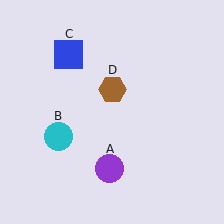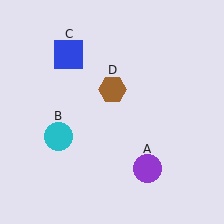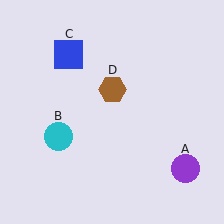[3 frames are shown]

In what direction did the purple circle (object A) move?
The purple circle (object A) moved right.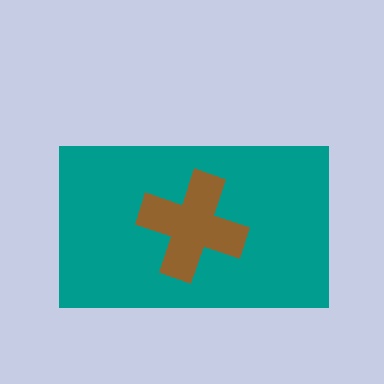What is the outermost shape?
The teal rectangle.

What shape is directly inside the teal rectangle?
The brown cross.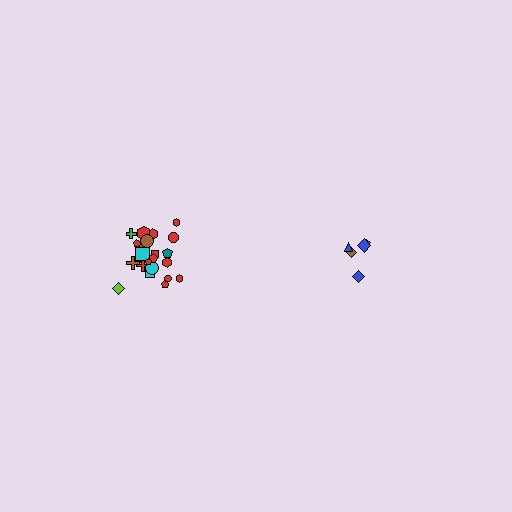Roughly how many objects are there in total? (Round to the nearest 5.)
Roughly 30 objects in total.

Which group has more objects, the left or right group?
The left group.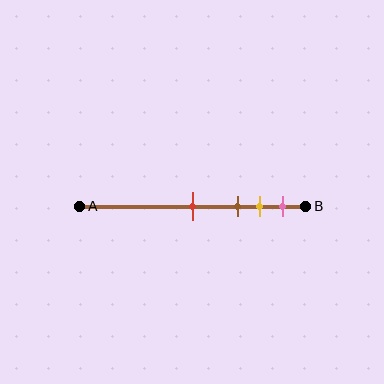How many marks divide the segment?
There are 4 marks dividing the segment.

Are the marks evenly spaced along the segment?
No, the marks are not evenly spaced.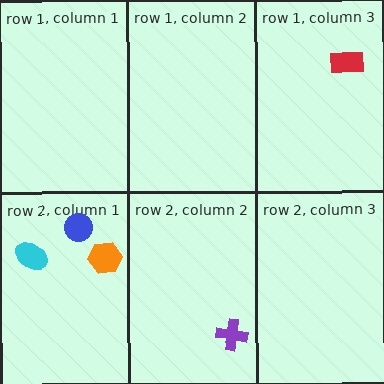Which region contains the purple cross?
The row 2, column 2 region.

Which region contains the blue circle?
The row 2, column 1 region.